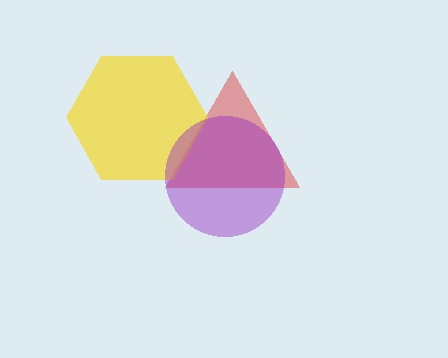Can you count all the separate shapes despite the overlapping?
Yes, there are 3 separate shapes.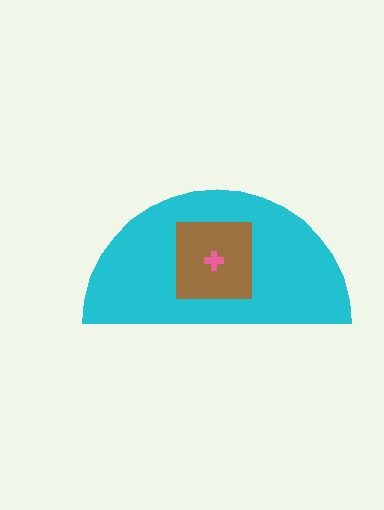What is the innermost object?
The pink cross.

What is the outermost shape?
The cyan semicircle.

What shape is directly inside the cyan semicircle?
The brown square.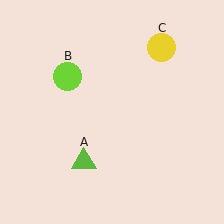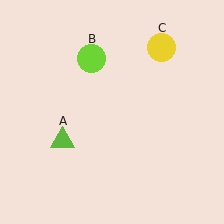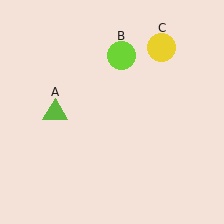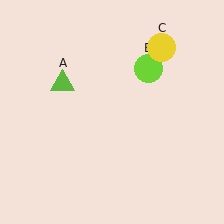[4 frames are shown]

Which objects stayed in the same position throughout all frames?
Yellow circle (object C) remained stationary.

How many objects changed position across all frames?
2 objects changed position: lime triangle (object A), lime circle (object B).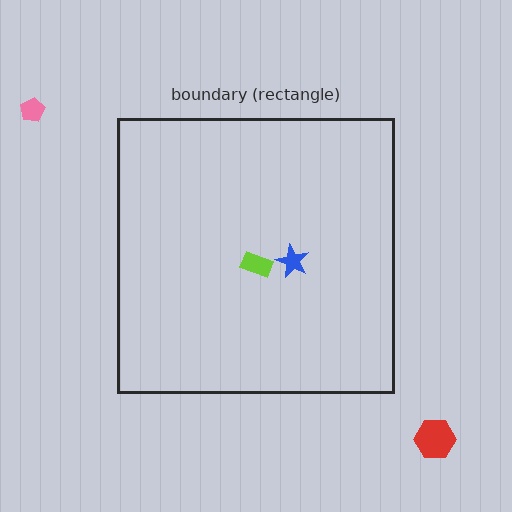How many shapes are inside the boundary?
2 inside, 2 outside.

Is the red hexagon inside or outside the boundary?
Outside.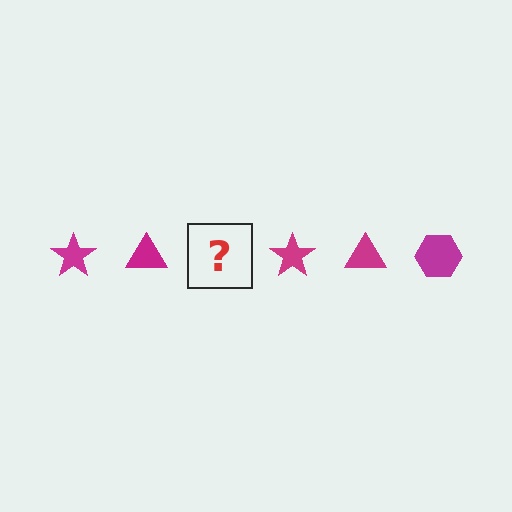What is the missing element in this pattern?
The missing element is a magenta hexagon.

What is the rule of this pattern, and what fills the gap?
The rule is that the pattern cycles through star, triangle, hexagon shapes in magenta. The gap should be filled with a magenta hexagon.